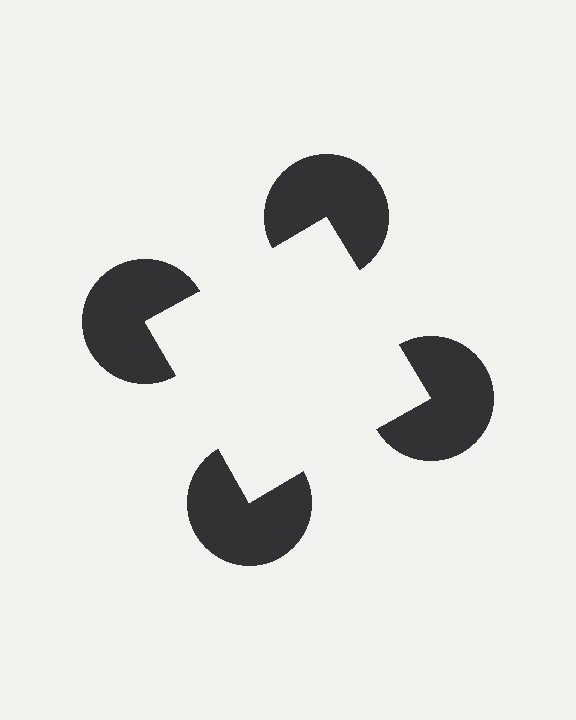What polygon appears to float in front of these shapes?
An illusory square — its edges are inferred from the aligned wedge cuts in the pac-man discs, not physically drawn.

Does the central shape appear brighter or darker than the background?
It typically appears slightly brighter than the background, even though no actual brightness change is drawn.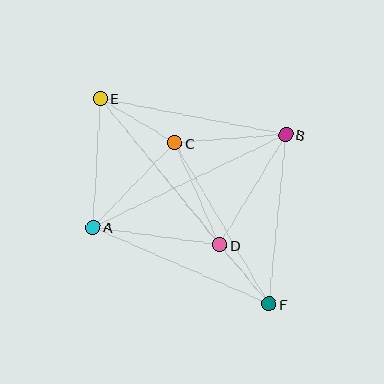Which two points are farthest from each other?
Points E and F are farthest from each other.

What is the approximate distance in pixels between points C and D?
The distance between C and D is approximately 111 pixels.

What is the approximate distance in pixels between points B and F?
The distance between B and F is approximately 170 pixels.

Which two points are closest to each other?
Points D and F are closest to each other.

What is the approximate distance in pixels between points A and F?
The distance between A and F is approximately 192 pixels.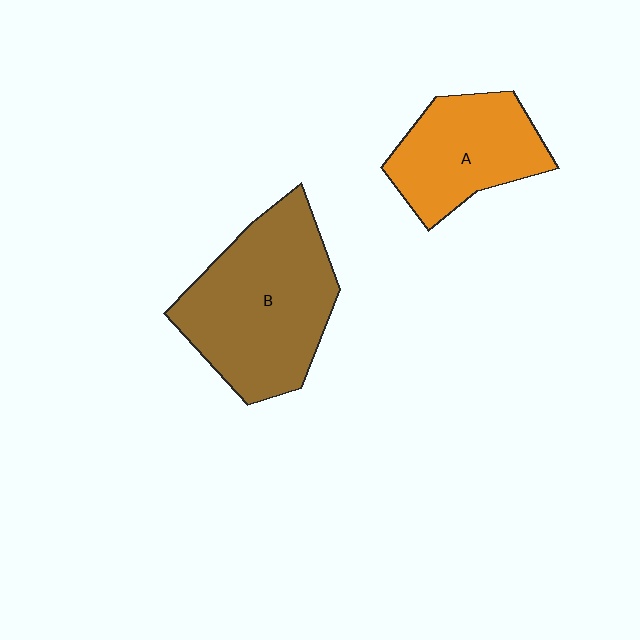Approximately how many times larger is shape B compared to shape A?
Approximately 1.6 times.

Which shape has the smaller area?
Shape A (orange).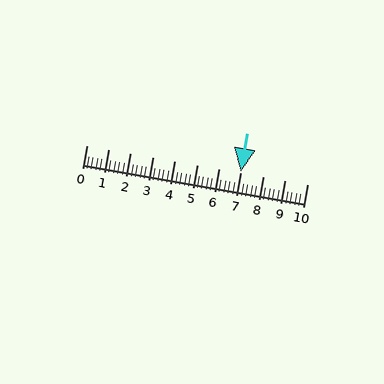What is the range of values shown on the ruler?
The ruler shows values from 0 to 10.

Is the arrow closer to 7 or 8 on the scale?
The arrow is closer to 7.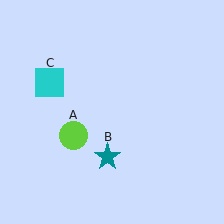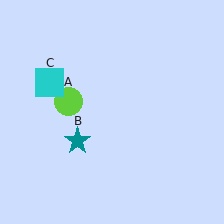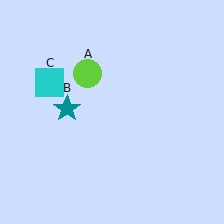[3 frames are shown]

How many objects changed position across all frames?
2 objects changed position: lime circle (object A), teal star (object B).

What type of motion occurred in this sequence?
The lime circle (object A), teal star (object B) rotated clockwise around the center of the scene.